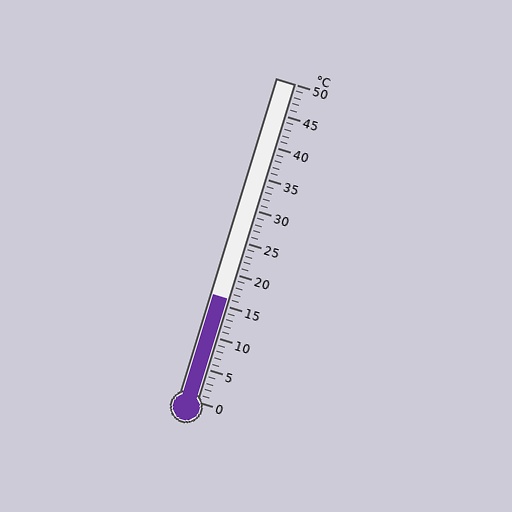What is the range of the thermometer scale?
The thermometer scale ranges from 0°C to 50°C.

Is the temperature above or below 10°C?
The temperature is above 10°C.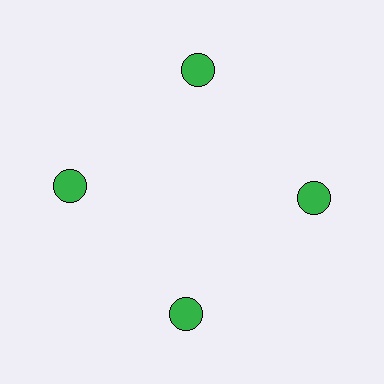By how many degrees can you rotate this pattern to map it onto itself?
The pattern maps onto itself every 90 degrees of rotation.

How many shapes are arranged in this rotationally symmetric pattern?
There are 4 shapes, arranged in 4 groups of 1.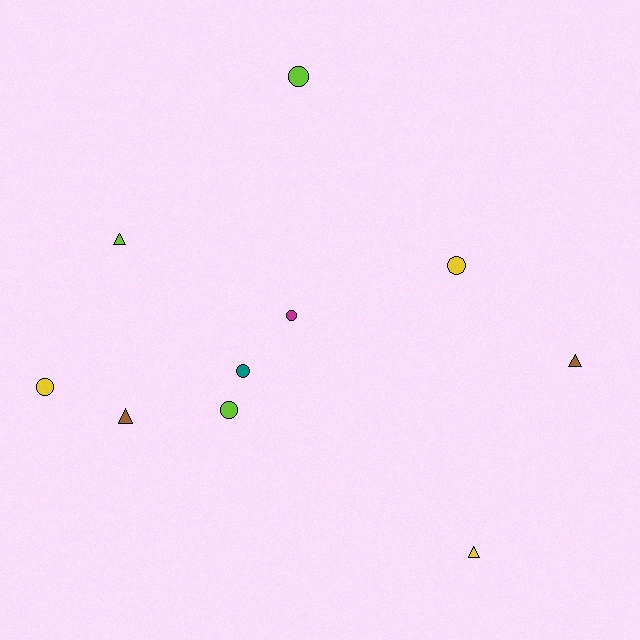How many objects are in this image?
There are 10 objects.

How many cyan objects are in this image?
There are no cyan objects.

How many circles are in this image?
There are 6 circles.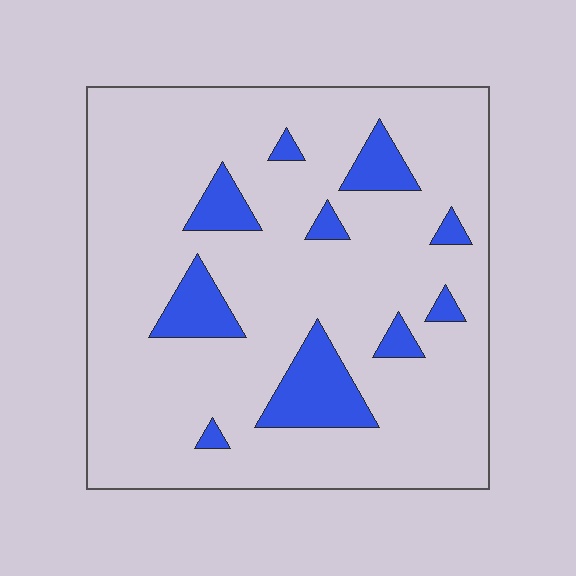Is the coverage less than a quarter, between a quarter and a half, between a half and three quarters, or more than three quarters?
Less than a quarter.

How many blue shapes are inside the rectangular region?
10.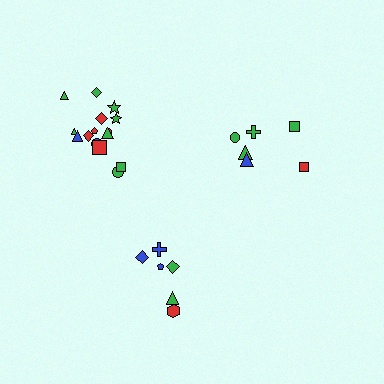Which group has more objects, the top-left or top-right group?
The top-left group.